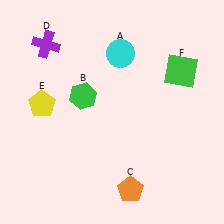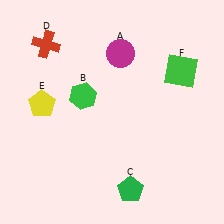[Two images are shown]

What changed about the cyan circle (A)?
In Image 1, A is cyan. In Image 2, it changed to magenta.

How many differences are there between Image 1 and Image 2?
There are 3 differences between the two images.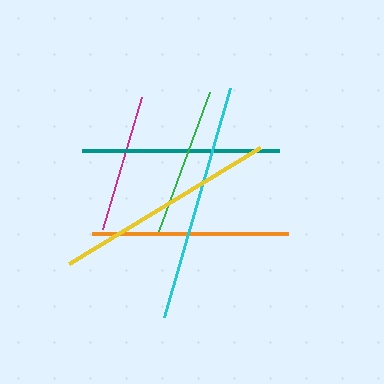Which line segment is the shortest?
The magenta line is the shortest at approximately 137 pixels.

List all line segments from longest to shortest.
From longest to shortest: cyan, yellow, teal, orange, green, magenta.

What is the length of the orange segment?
The orange segment is approximately 197 pixels long.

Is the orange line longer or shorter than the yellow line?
The yellow line is longer than the orange line.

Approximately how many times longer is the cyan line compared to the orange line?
The cyan line is approximately 1.2 times the length of the orange line.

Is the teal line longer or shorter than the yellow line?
The yellow line is longer than the teal line.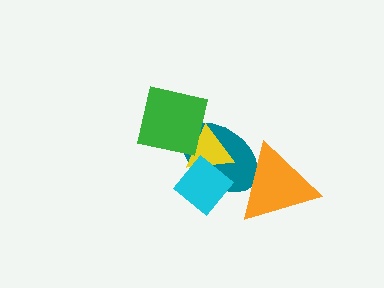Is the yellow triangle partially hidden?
Yes, it is partially covered by another shape.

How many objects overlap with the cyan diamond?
2 objects overlap with the cyan diamond.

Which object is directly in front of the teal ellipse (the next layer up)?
The yellow triangle is directly in front of the teal ellipse.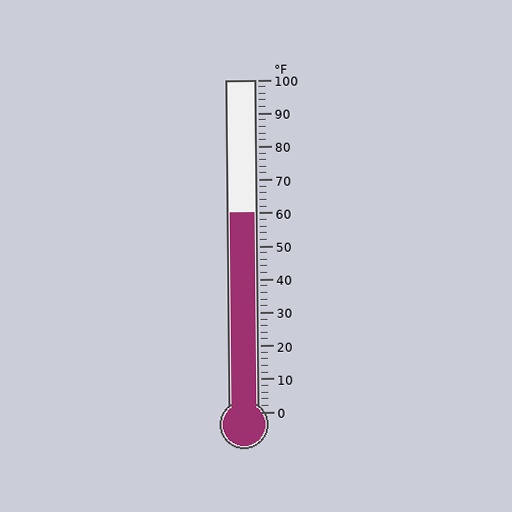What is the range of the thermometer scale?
The thermometer scale ranges from 0°F to 100°F.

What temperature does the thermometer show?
The thermometer shows approximately 60°F.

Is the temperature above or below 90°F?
The temperature is below 90°F.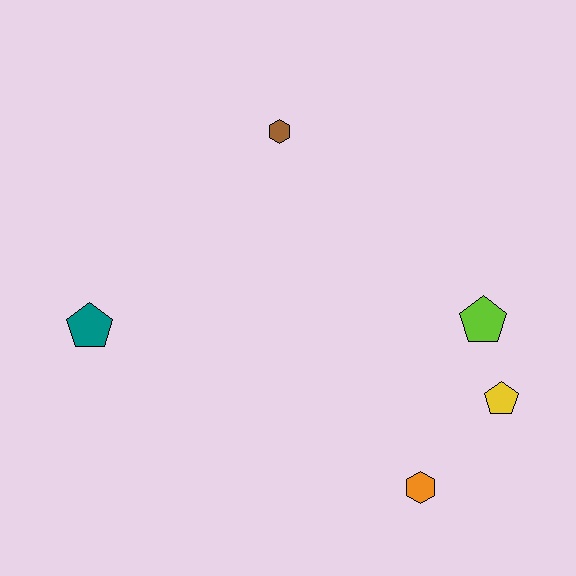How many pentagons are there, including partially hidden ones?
There are 3 pentagons.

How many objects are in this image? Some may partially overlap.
There are 5 objects.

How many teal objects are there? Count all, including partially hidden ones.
There is 1 teal object.